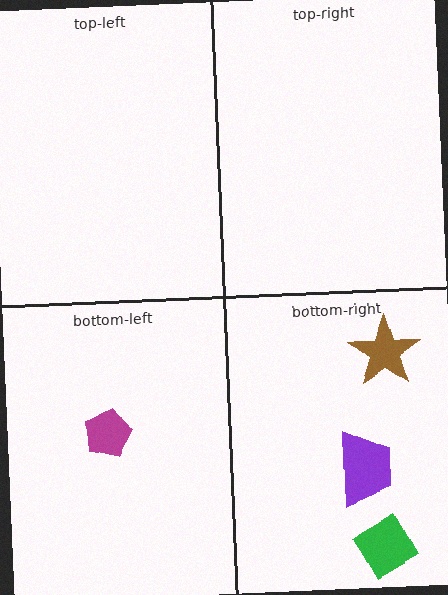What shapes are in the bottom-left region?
The magenta pentagon.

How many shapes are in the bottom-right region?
3.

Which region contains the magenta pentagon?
The bottom-left region.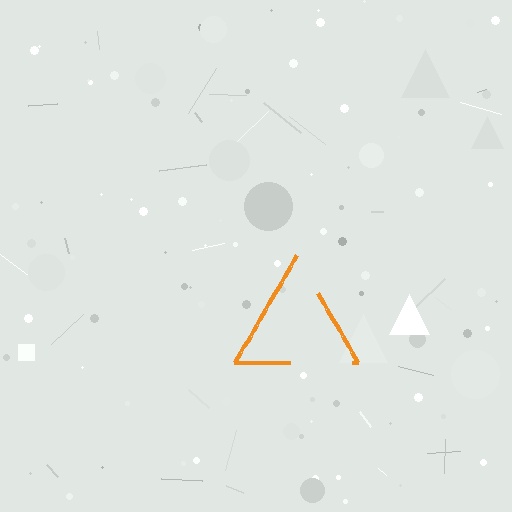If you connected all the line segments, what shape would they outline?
They would outline a triangle.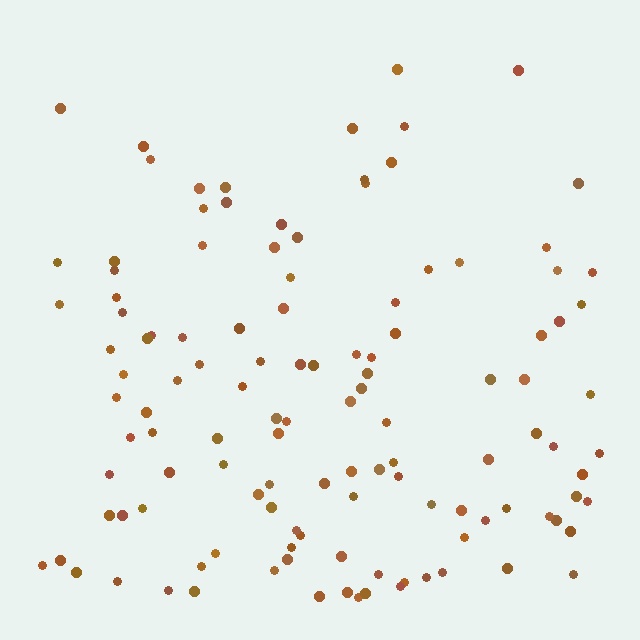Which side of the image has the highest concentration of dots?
The bottom.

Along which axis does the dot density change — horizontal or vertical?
Vertical.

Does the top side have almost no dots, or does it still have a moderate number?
Still a moderate number, just noticeably fewer than the bottom.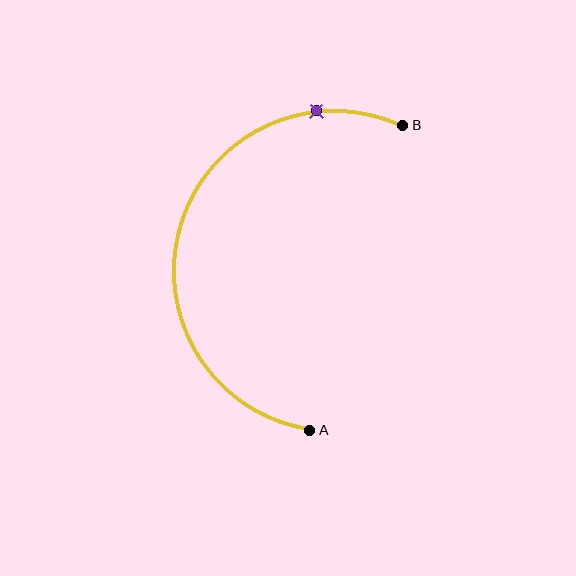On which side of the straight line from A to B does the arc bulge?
The arc bulges to the left of the straight line connecting A and B.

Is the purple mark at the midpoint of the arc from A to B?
No. The purple mark lies on the arc but is closer to endpoint B. The arc midpoint would be at the point on the curve equidistant along the arc from both A and B.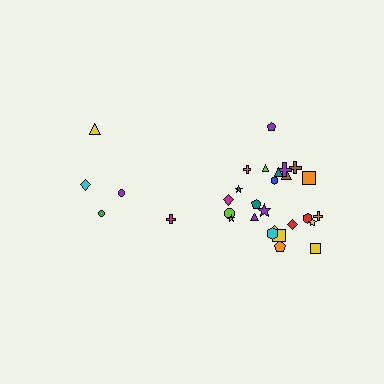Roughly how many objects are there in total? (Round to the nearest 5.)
Roughly 30 objects in total.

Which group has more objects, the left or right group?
The right group.